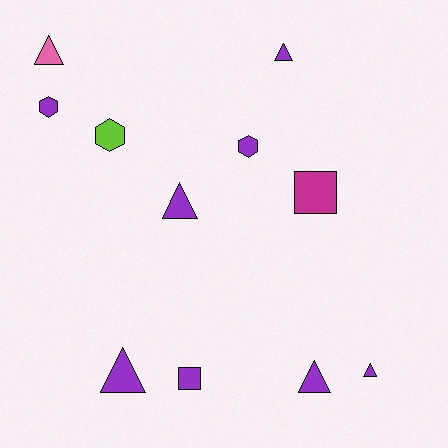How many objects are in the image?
There are 11 objects.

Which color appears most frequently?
Purple, with 8 objects.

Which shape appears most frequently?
Triangle, with 6 objects.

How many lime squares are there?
There are no lime squares.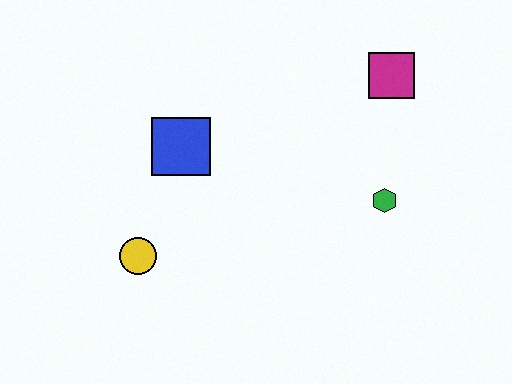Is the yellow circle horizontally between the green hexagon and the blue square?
No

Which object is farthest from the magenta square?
The yellow circle is farthest from the magenta square.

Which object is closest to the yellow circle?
The blue square is closest to the yellow circle.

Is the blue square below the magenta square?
Yes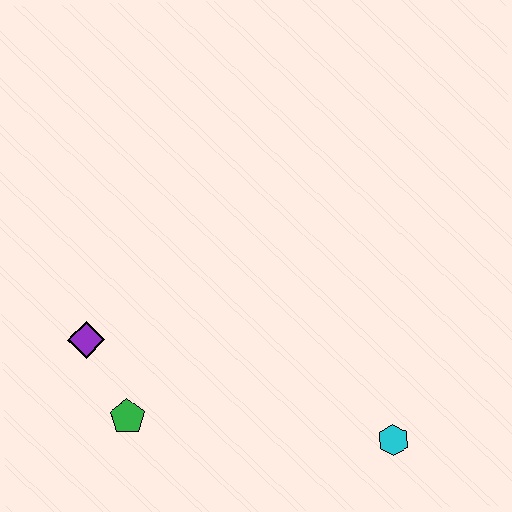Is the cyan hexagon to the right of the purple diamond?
Yes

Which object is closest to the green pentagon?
The purple diamond is closest to the green pentagon.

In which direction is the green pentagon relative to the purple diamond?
The green pentagon is below the purple diamond.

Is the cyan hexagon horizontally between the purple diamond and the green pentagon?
No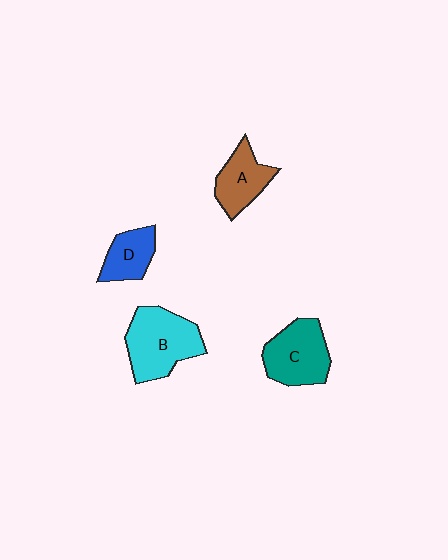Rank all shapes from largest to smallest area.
From largest to smallest: B (cyan), C (teal), A (brown), D (blue).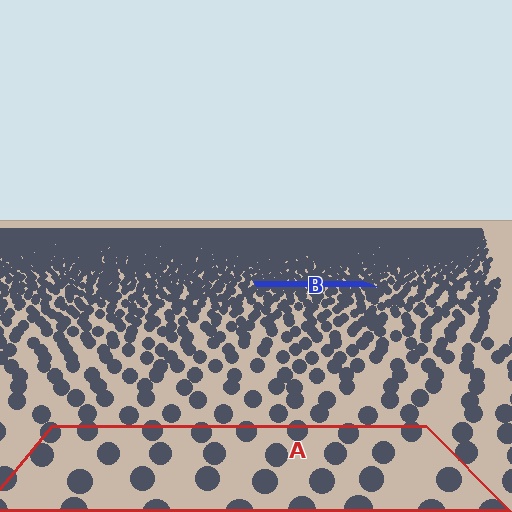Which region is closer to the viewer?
Region A is closer. The texture elements there are larger and more spread out.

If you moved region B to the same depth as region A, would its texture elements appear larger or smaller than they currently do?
They would appear larger. At a closer depth, the same texture elements are projected at a bigger on-screen size.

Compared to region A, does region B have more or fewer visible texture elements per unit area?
Region B has more texture elements per unit area — they are packed more densely because it is farther away.